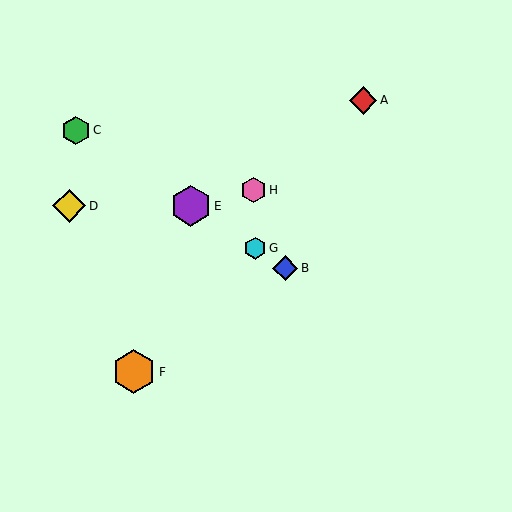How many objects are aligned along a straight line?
4 objects (B, C, E, G) are aligned along a straight line.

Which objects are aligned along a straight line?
Objects B, C, E, G are aligned along a straight line.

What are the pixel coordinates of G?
Object G is at (255, 248).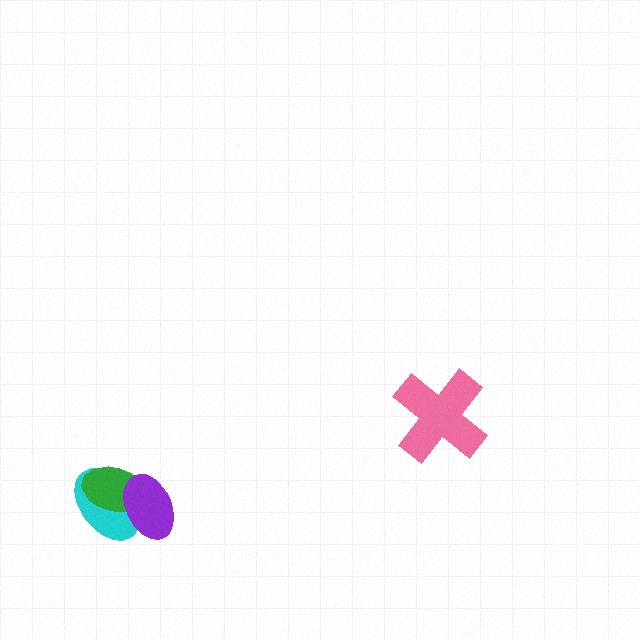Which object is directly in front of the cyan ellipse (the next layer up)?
The green ellipse is directly in front of the cyan ellipse.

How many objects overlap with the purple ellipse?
2 objects overlap with the purple ellipse.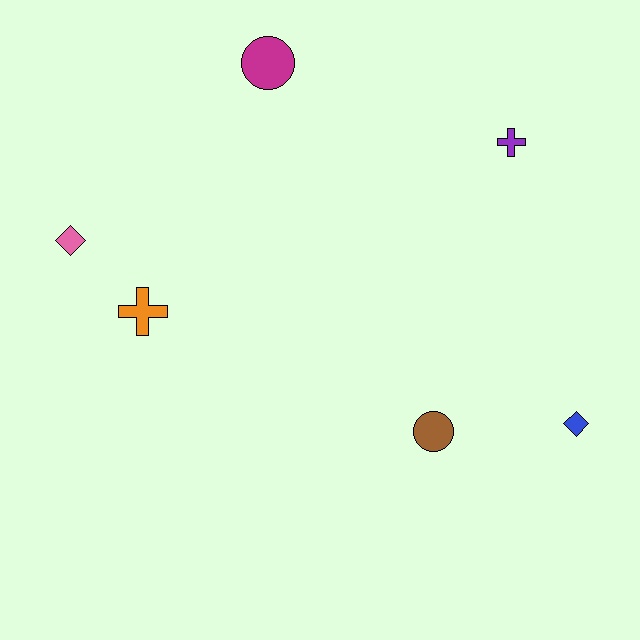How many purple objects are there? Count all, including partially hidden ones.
There is 1 purple object.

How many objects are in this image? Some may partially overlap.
There are 6 objects.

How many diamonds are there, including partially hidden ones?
There are 2 diamonds.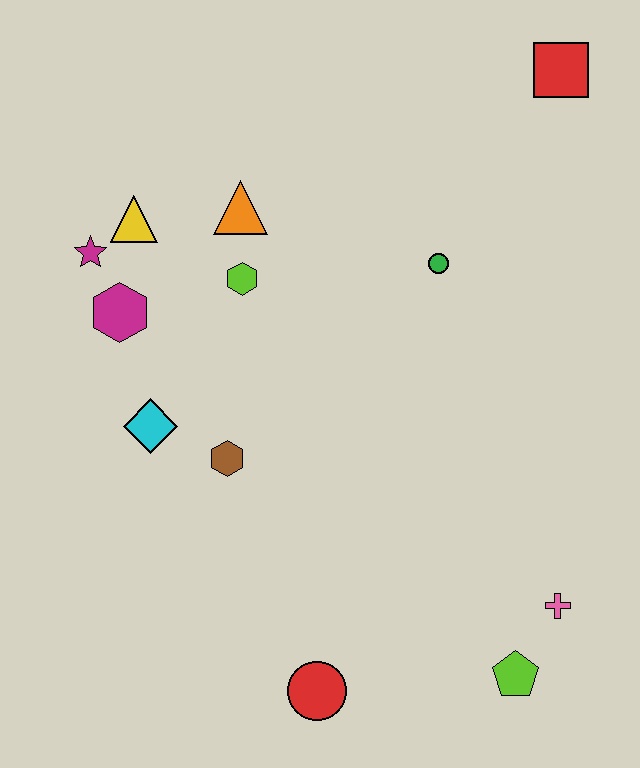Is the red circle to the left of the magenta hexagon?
No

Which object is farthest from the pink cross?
The magenta star is farthest from the pink cross.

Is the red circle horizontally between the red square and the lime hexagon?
Yes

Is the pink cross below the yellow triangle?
Yes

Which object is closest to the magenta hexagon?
The magenta star is closest to the magenta hexagon.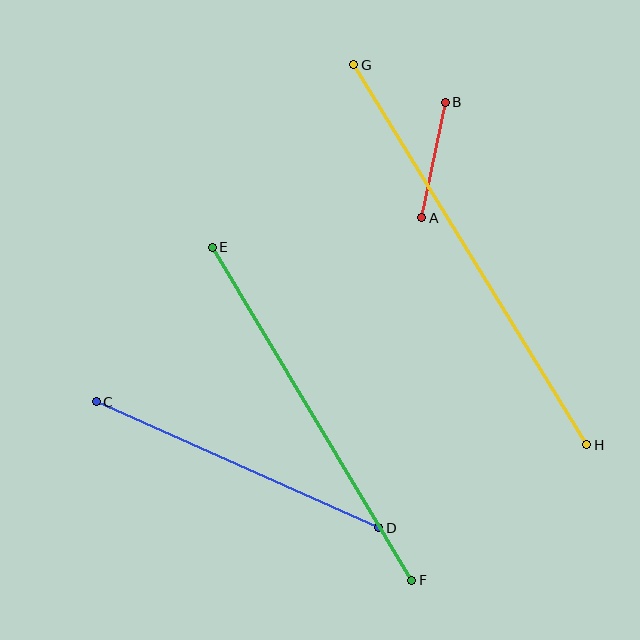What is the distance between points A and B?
The distance is approximately 118 pixels.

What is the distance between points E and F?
The distance is approximately 388 pixels.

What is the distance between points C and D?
The distance is approximately 309 pixels.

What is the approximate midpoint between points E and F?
The midpoint is at approximately (312, 414) pixels.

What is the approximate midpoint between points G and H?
The midpoint is at approximately (470, 255) pixels.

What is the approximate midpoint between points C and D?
The midpoint is at approximately (238, 465) pixels.